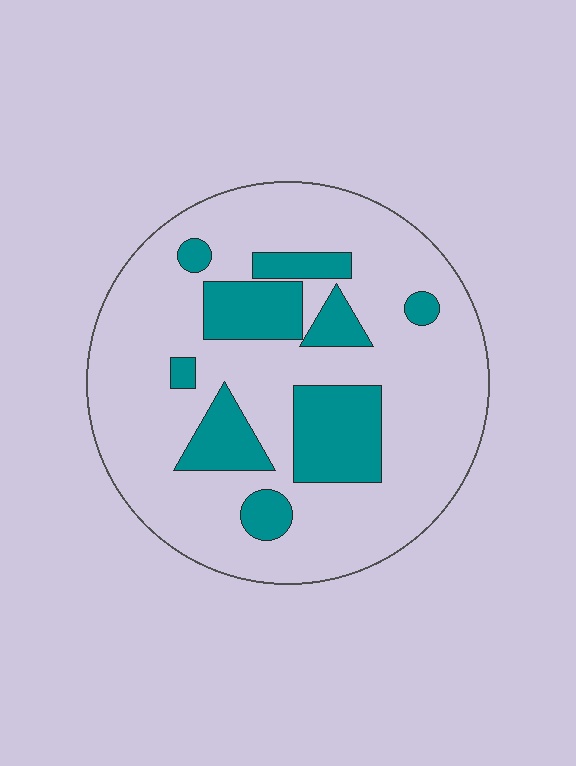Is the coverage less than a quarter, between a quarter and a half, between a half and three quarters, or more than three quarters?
Less than a quarter.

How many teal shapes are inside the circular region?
9.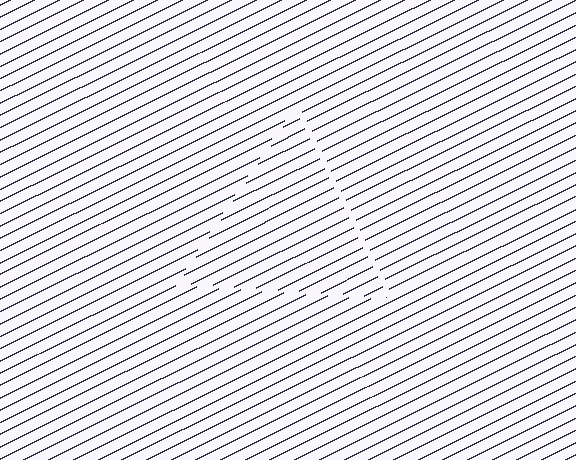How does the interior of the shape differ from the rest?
The interior of the shape contains the same grating, shifted by half a period — the contour is defined by the phase discontinuity where line-ends from the inner and outer gratings abut.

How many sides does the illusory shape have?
3 sides — the line-ends trace a triangle.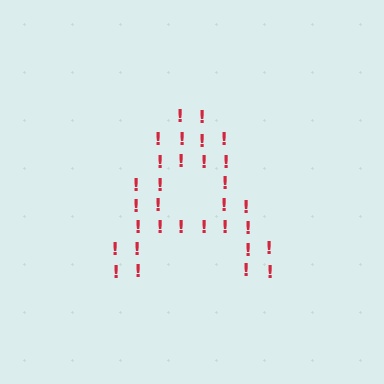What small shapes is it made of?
It is made of small exclamation marks.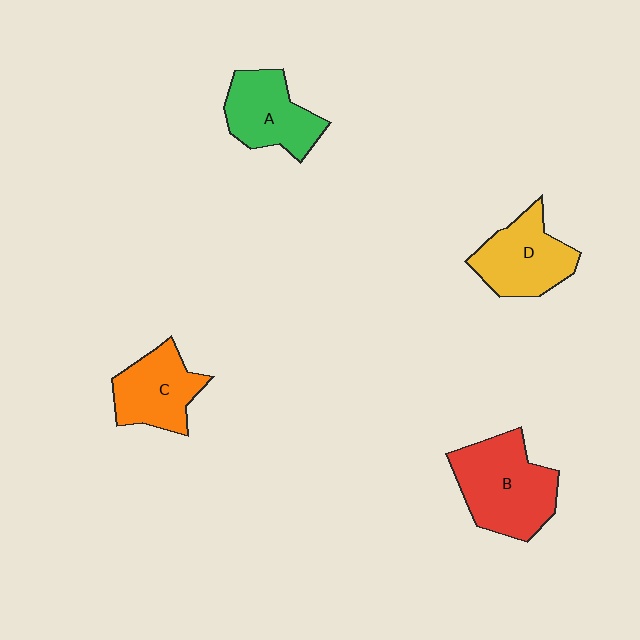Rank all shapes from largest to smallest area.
From largest to smallest: B (red), D (yellow), A (green), C (orange).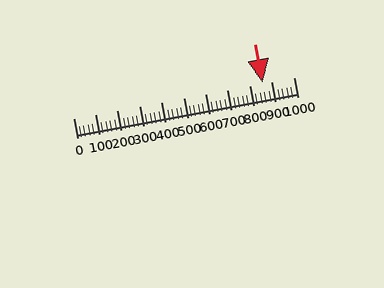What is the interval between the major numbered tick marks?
The major tick marks are spaced 100 units apart.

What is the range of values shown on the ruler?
The ruler shows values from 0 to 1000.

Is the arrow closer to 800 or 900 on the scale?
The arrow is closer to 900.